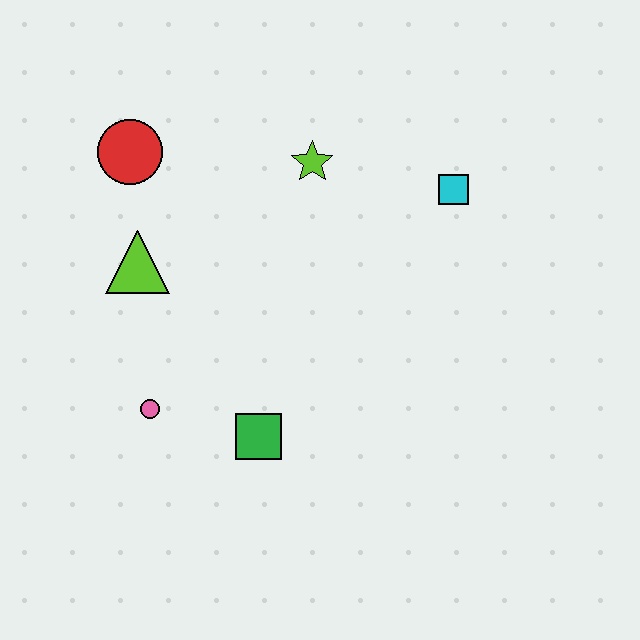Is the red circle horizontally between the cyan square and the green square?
No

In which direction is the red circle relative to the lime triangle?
The red circle is above the lime triangle.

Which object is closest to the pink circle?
The green square is closest to the pink circle.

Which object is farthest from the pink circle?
The cyan square is farthest from the pink circle.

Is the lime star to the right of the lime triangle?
Yes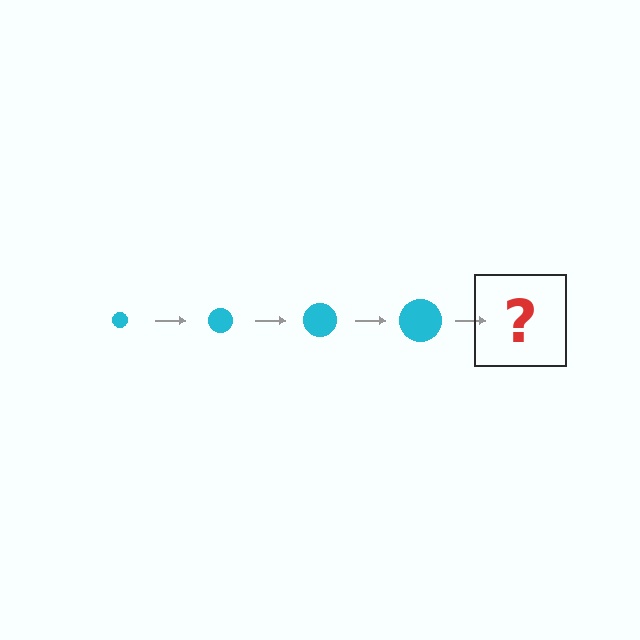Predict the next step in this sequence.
The next step is a cyan circle, larger than the previous one.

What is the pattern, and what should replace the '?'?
The pattern is that the circle gets progressively larger each step. The '?' should be a cyan circle, larger than the previous one.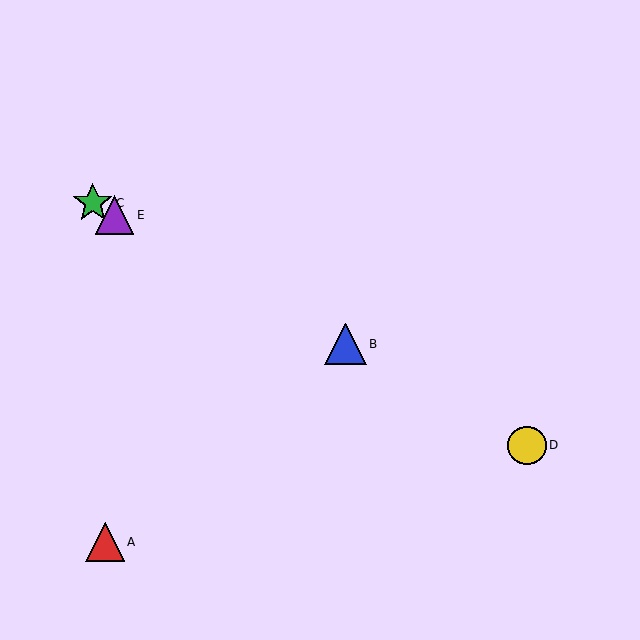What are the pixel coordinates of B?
Object B is at (345, 344).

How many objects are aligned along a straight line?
4 objects (B, C, D, E) are aligned along a straight line.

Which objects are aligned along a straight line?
Objects B, C, D, E are aligned along a straight line.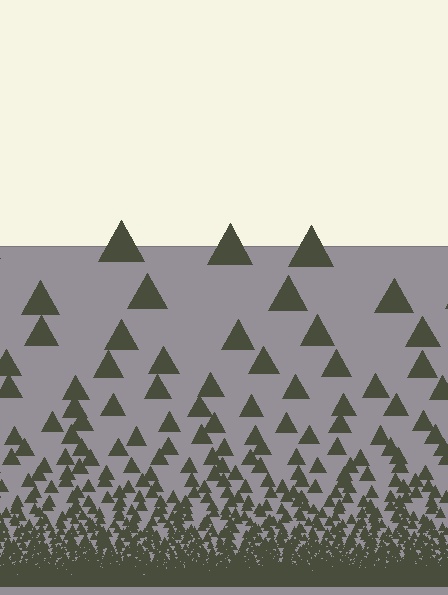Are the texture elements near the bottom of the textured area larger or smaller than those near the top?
Smaller. The gradient is inverted — elements near the bottom are smaller and denser.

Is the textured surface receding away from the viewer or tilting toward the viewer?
The surface appears to tilt toward the viewer. Texture elements get larger and sparser toward the top.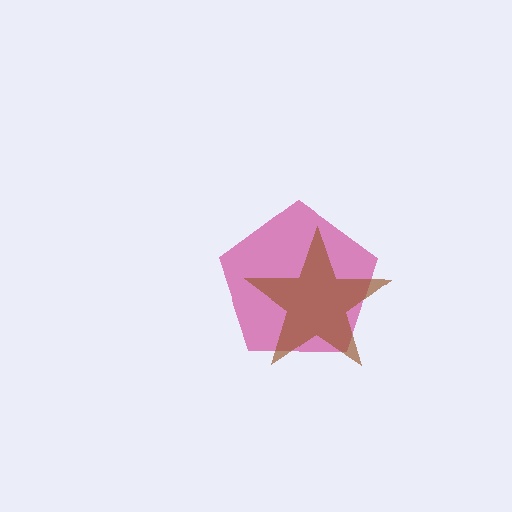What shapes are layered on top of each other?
The layered shapes are: a magenta pentagon, a brown star.